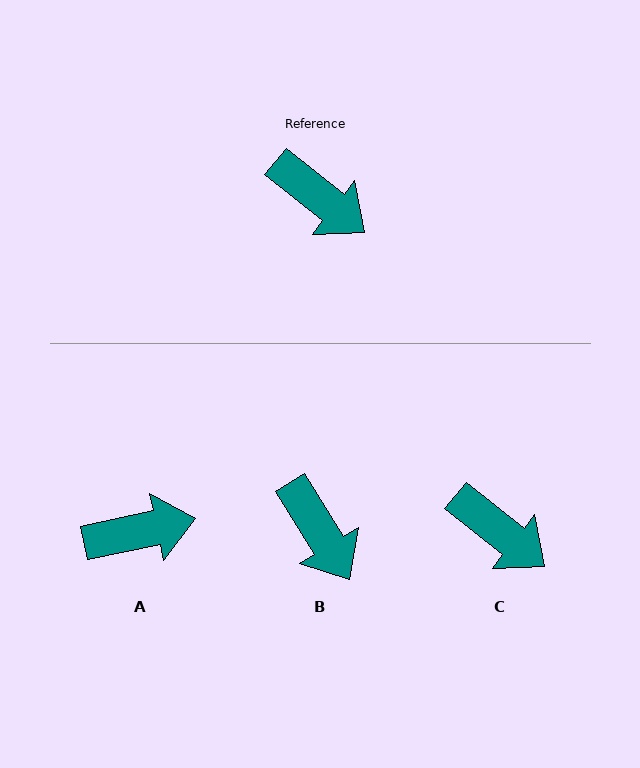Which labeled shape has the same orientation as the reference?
C.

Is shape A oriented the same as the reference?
No, it is off by about 51 degrees.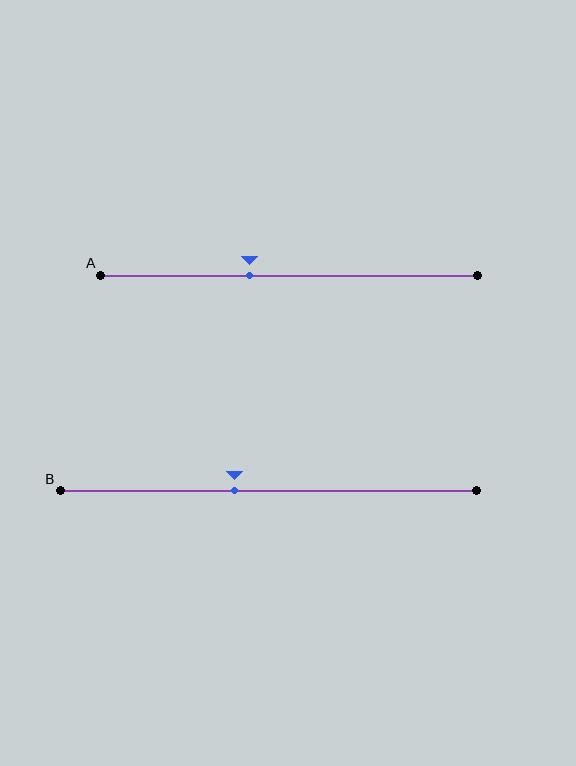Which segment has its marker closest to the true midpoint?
Segment B has its marker closest to the true midpoint.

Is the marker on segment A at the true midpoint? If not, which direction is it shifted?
No, the marker on segment A is shifted to the left by about 10% of the segment length.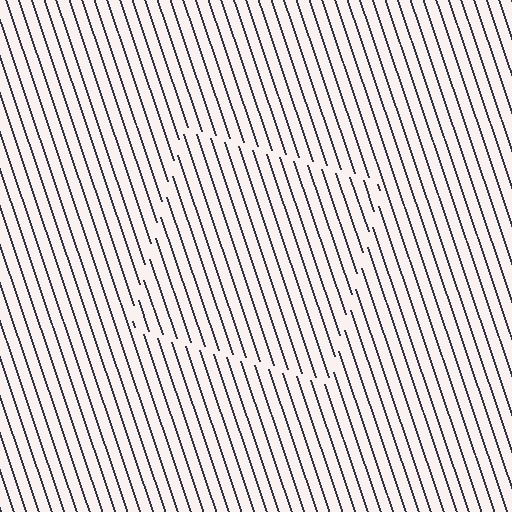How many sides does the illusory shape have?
4 sides — the line-ends trace a square.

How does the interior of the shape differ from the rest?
The interior of the shape contains the same grating, shifted by half a period — the contour is defined by the phase discontinuity where line-ends from the inner and outer gratings abut.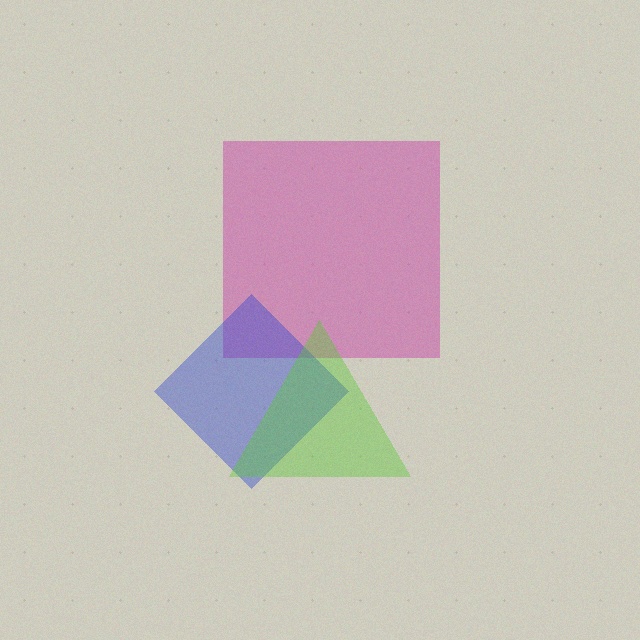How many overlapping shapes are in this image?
There are 3 overlapping shapes in the image.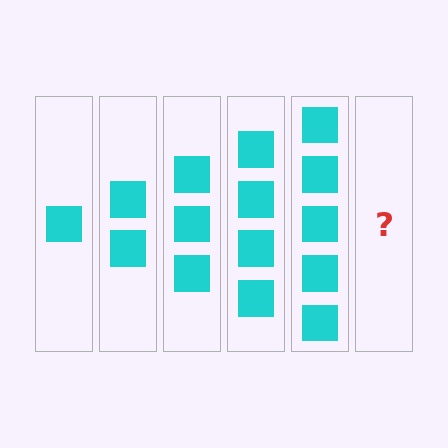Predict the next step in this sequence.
The next step is 6 squares.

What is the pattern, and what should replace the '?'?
The pattern is that each step adds one more square. The '?' should be 6 squares.